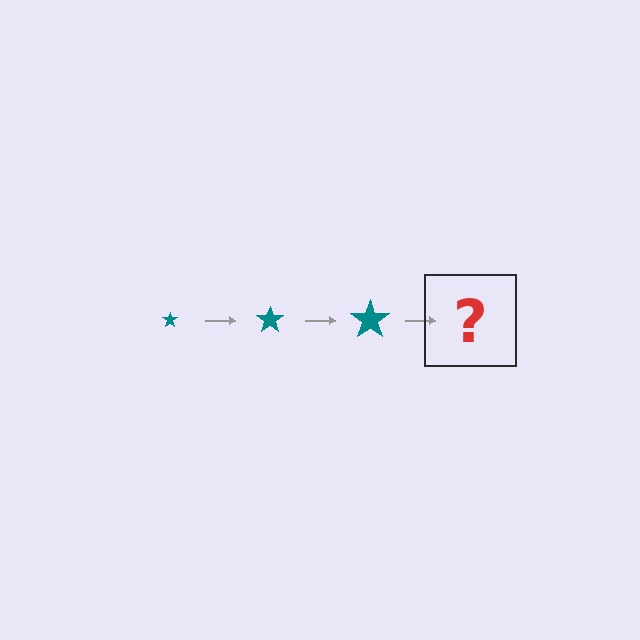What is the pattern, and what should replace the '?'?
The pattern is that the star gets progressively larger each step. The '?' should be a teal star, larger than the previous one.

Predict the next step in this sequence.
The next step is a teal star, larger than the previous one.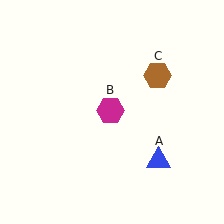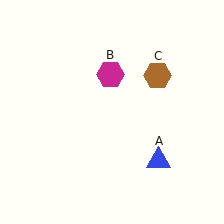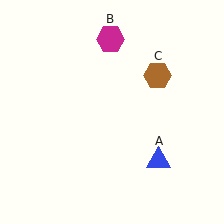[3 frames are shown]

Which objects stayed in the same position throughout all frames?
Blue triangle (object A) and brown hexagon (object C) remained stationary.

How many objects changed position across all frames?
1 object changed position: magenta hexagon (object B).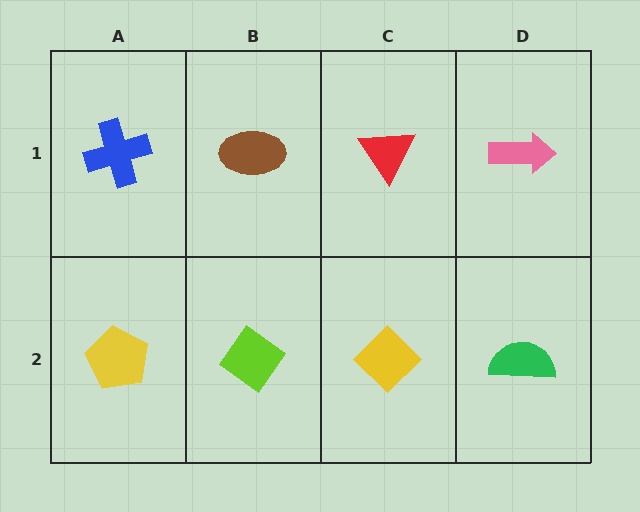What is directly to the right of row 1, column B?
A red triangle.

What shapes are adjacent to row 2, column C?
A red triangle (row 1, column C), a lime diamond (row 2, column B), a green semicircle (row 2, column D).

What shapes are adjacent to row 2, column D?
A pink arrow (row 1, column D), a yellow diamond (row 2, column C).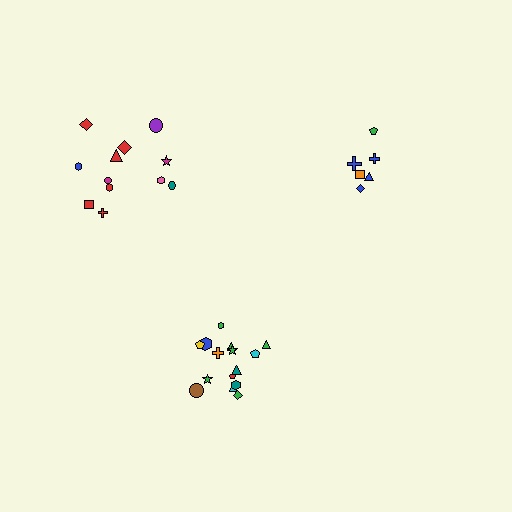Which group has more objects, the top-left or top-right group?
The top-left group.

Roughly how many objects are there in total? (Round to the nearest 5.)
Roughly 35 objects in total.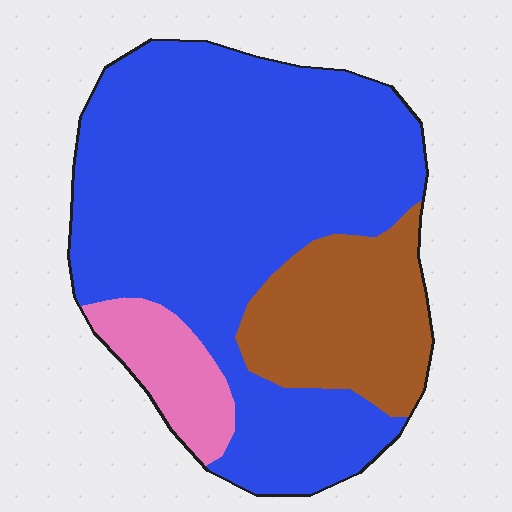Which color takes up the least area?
Pink, at roughly 10%.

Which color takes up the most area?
Blue, at roughly 70%.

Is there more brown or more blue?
Blue.